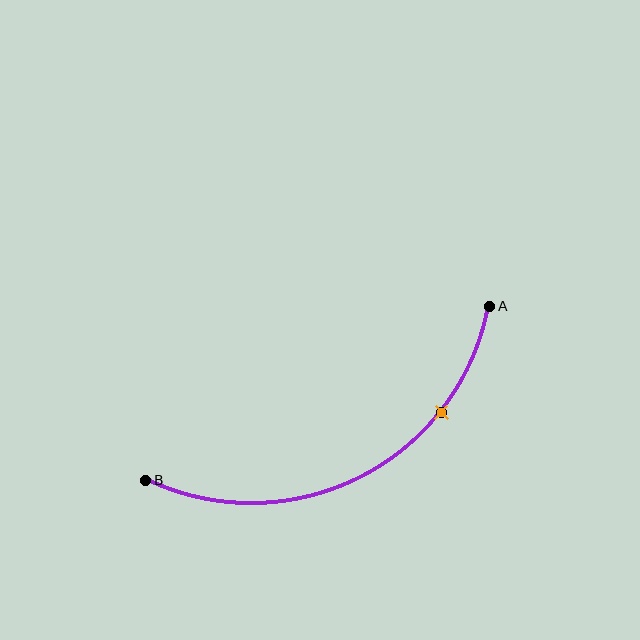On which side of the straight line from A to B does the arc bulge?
The arc bulges below the straight line connecting A and B.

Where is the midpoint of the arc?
The arc midpoint is the point on the curve farthest from the straight line joining A and B. It sits below that line.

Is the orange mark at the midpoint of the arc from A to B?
No. The orange mark lies on the arc but is closer to endpoint A. The arc midpoint would be at the point on the curve equidistant along the arc from both A and B.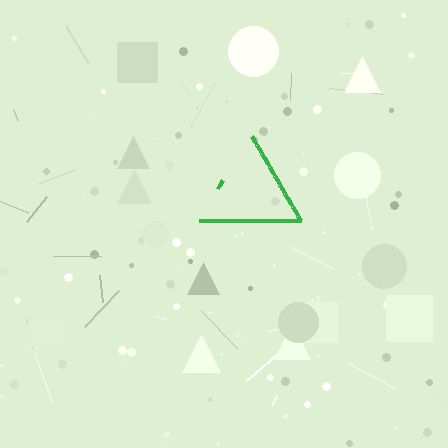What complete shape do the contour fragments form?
The contour fragments form a triangle.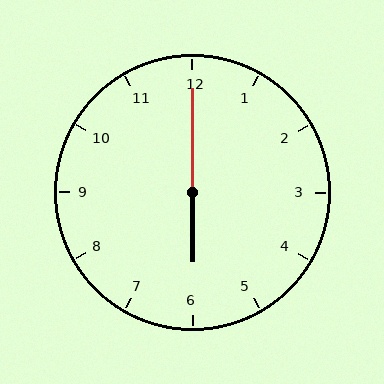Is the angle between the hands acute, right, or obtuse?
It is obtuse.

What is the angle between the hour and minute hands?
Approximately 180 degrees.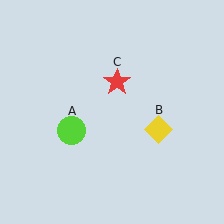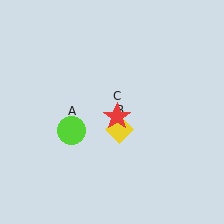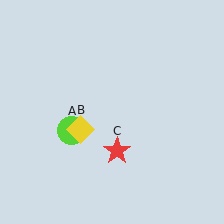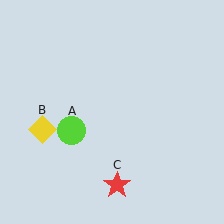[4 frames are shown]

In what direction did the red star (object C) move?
The red star (object C) moved down.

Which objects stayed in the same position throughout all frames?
Lime circle (object A) remained stationary.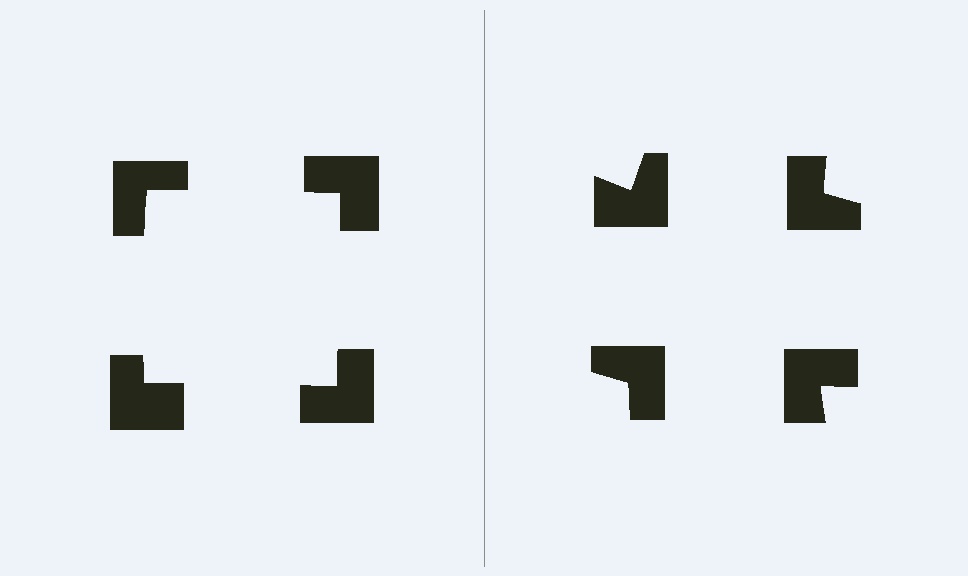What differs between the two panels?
The notched squares are positioned identically on both sides; only the wedge orientations differ. On the left they align to a square; on the right they are misaligned.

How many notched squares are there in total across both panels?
8 — 4 on each side.